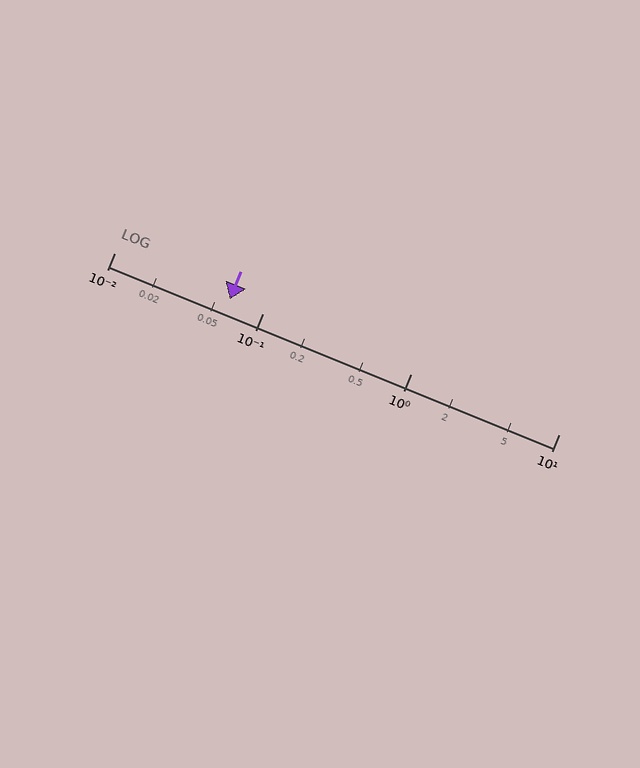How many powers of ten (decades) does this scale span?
The scale spans 3 decades, from 0.01 to 10.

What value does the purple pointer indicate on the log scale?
The pointer indicates approximately 0.06.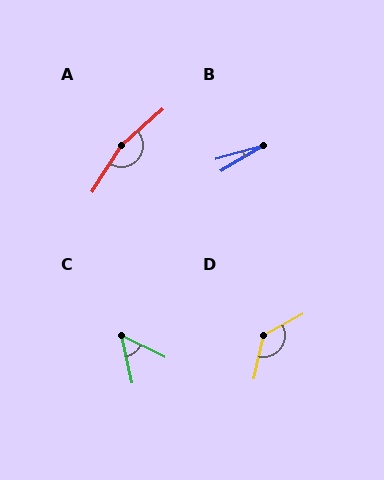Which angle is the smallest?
B, at approximately 16 degrees.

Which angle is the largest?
A, at approximately 163 degrees.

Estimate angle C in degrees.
Approximately 51 degrees.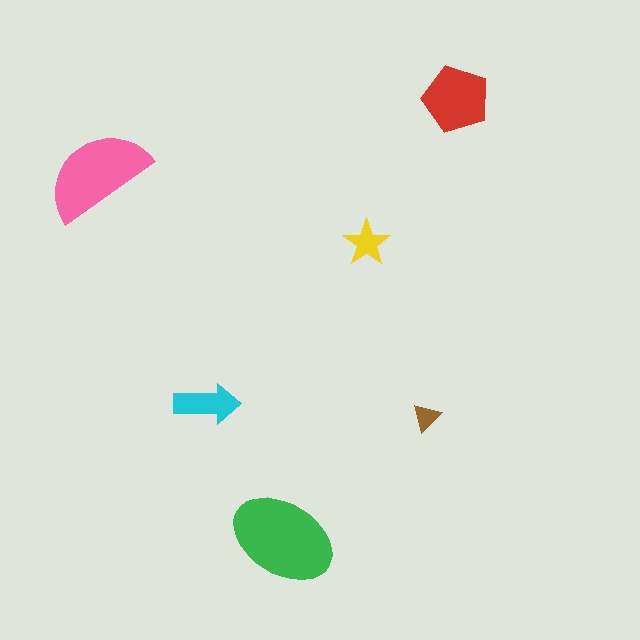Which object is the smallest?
The brown triangle.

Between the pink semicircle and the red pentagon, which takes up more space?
The pink semicircle.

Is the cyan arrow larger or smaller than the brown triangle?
Larger.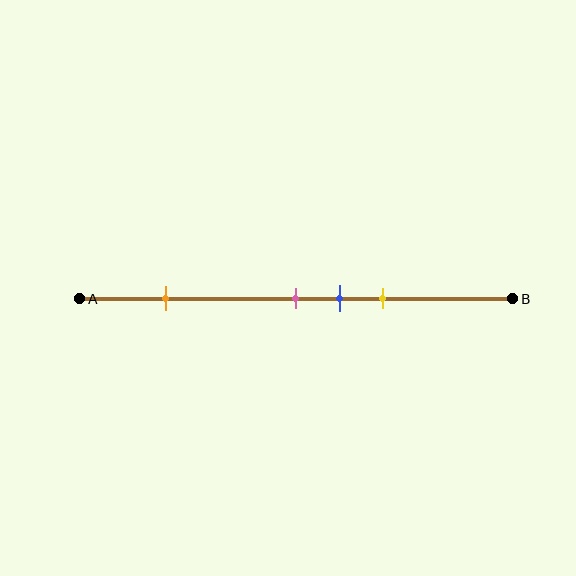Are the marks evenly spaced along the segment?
No, the marks are not evenly spaced.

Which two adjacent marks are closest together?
The pink and blue marks are the closest adjacent pair.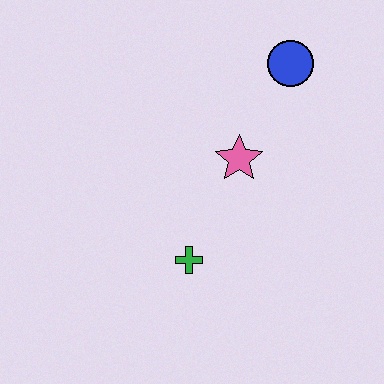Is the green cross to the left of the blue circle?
Yes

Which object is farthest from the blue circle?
The green cross is farthest from the blue circle.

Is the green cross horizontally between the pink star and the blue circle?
No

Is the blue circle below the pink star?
No